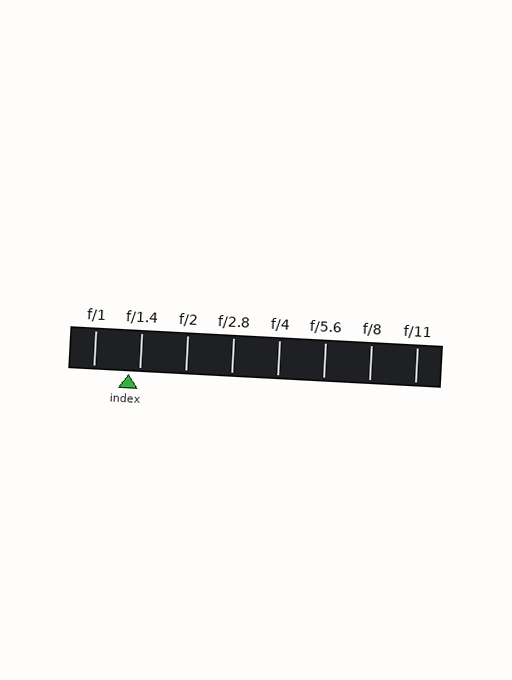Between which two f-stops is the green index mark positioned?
The index mark is between f/1 and f/1.4.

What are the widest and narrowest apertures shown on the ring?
The widest aperture shown is f/1 and the narrowest is f/11.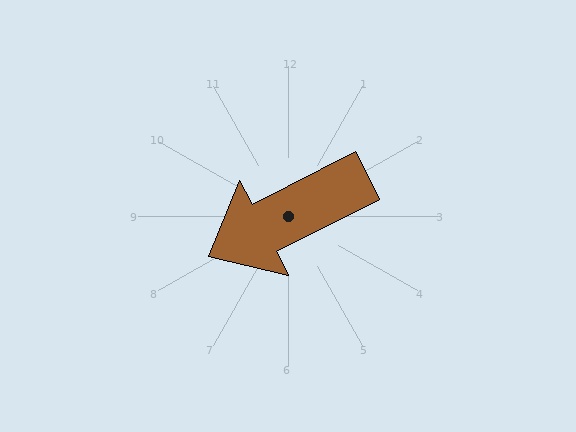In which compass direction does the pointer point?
Southwest.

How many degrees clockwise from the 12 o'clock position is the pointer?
Approximately 243 degrees.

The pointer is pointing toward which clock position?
Roughly 8 o'clock.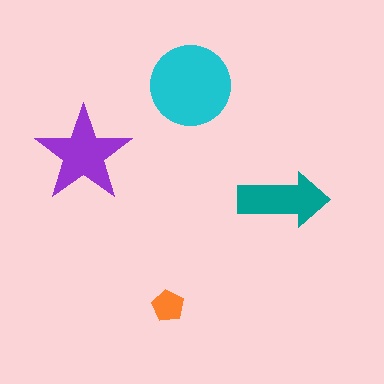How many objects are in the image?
There are 4 objects in the image.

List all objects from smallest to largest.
The orange pentagon, the teal arrow, the purple star, the cyan circle.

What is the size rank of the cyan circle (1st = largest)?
1st.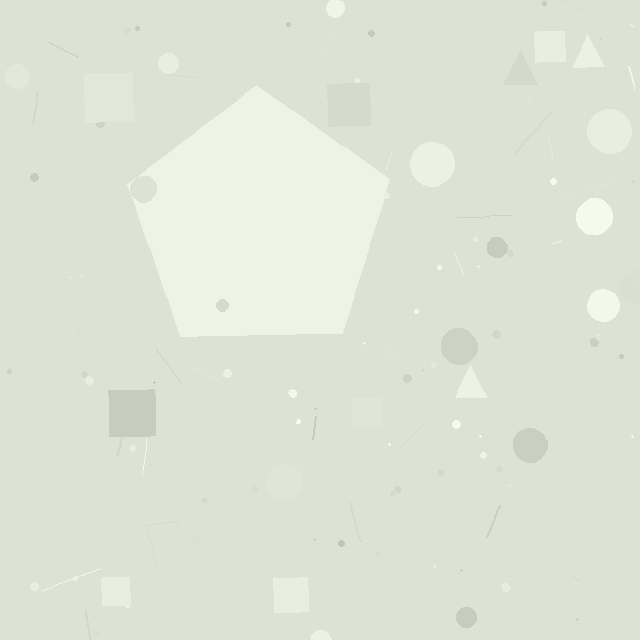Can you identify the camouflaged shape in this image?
The camouflaged shape is a pentagon.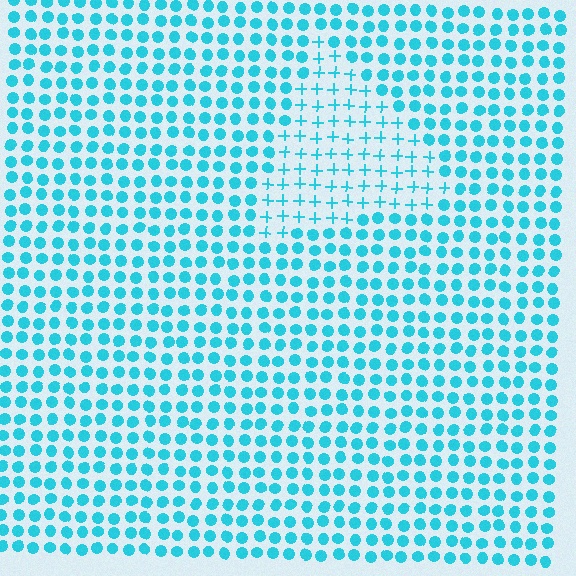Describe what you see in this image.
The image is filled with small cyan elements arranged in a uniform grid. A triangle-shaped region contains plus signs, while the surrounding area contains circles. The boundary is defined purely by the change in element shape.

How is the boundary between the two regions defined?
The boundary is defined by a change in element shape: plus signs inside vs. circles outside. All elements share the same color and spacing.